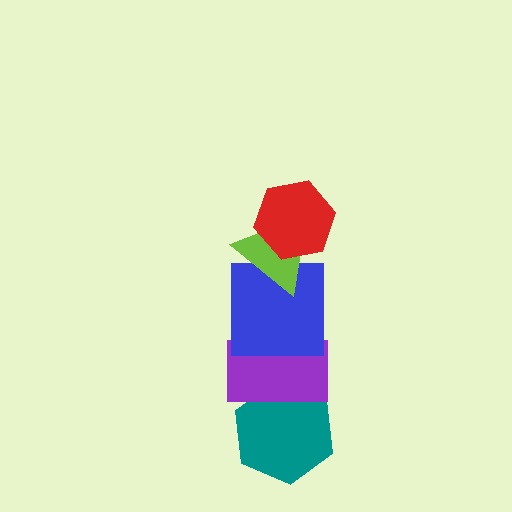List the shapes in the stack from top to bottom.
From top to bottom: the red hexagon, the lime triangle, the blue square, the purple rectangle, the teal hexagon.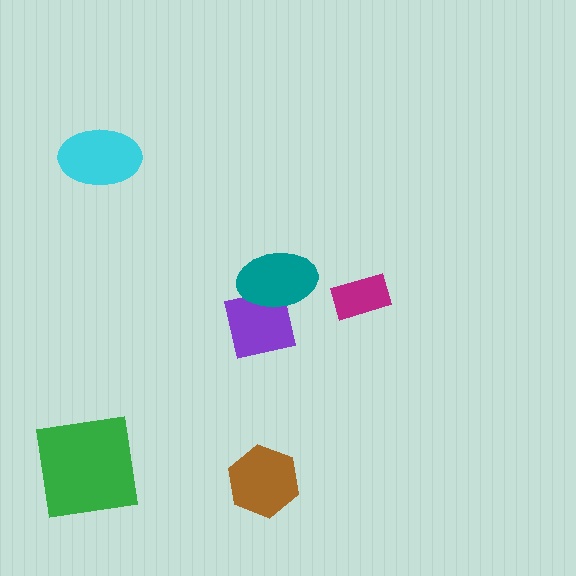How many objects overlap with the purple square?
1 object overlaps with the purple square.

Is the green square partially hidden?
No, no other shape covers it.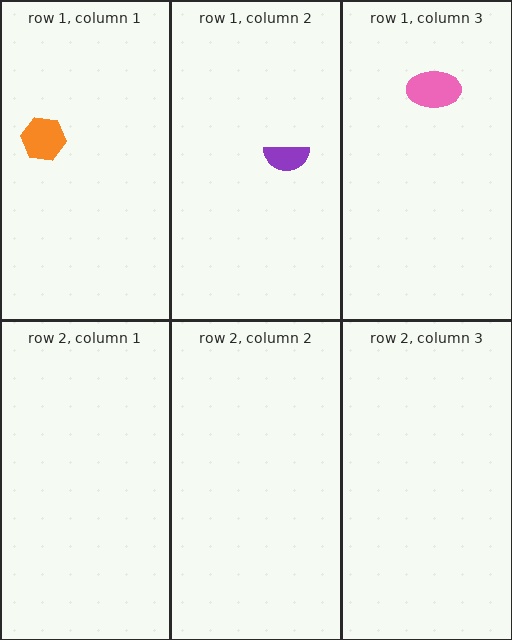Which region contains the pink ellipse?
The row 1, column 3 region.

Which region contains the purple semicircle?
The row 1, column 2 region.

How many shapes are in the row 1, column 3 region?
1.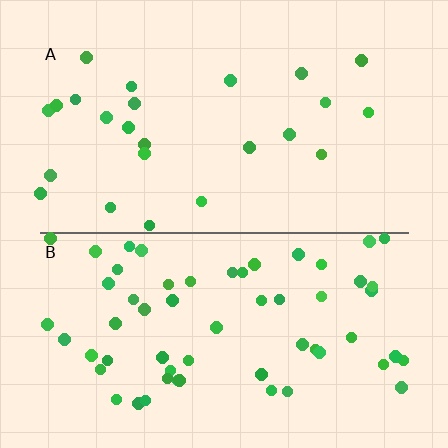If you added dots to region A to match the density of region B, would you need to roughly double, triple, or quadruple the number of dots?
Approximately double.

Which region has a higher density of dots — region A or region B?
B (the bottom).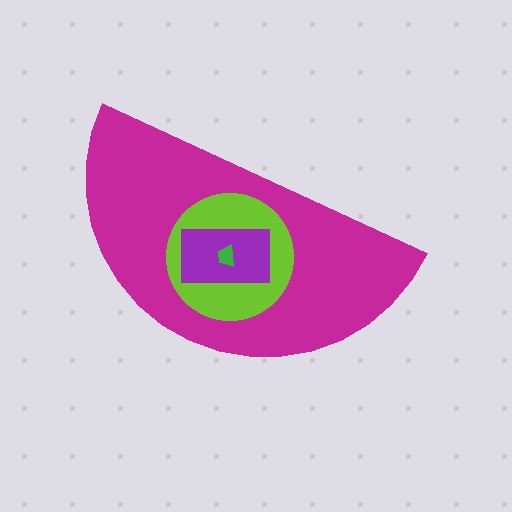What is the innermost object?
The green trapezoid.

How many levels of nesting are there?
4.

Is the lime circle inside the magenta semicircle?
Yes.